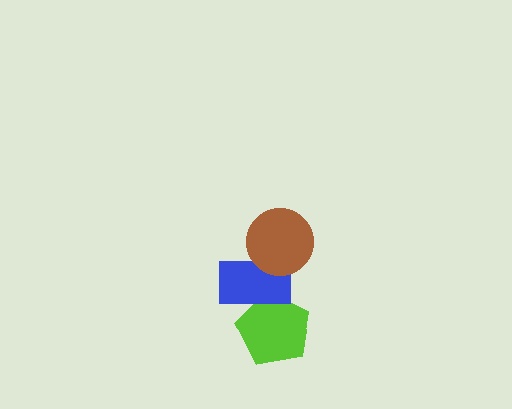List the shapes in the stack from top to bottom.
From top to bottom: the brown circle, the blue rectangle, the lime pentagon.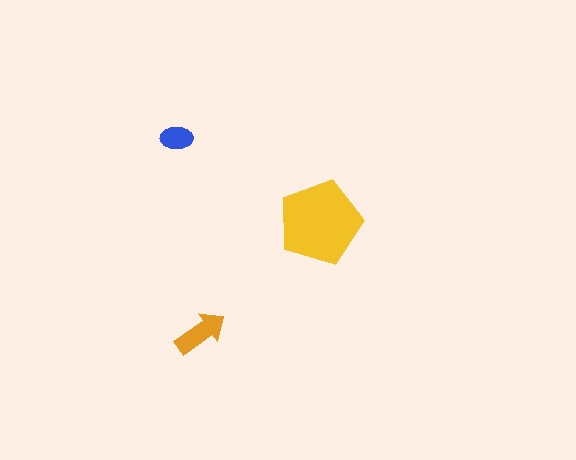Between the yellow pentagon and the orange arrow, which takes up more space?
The yellow pentagon.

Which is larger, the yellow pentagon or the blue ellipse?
The yellow pentagon.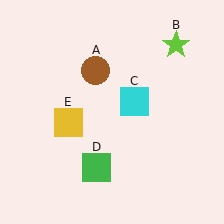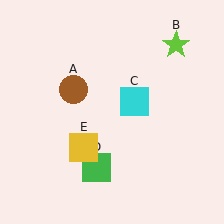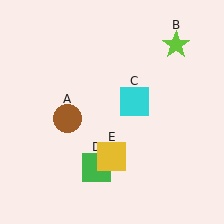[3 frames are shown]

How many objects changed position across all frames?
2 objects changed position: brown circle (object A), yellow square (object E).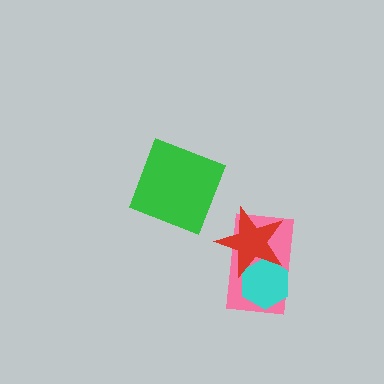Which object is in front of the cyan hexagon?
The red star is in front of the cyan hexagon.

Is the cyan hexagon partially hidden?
Yes, it is partially covered by another shape.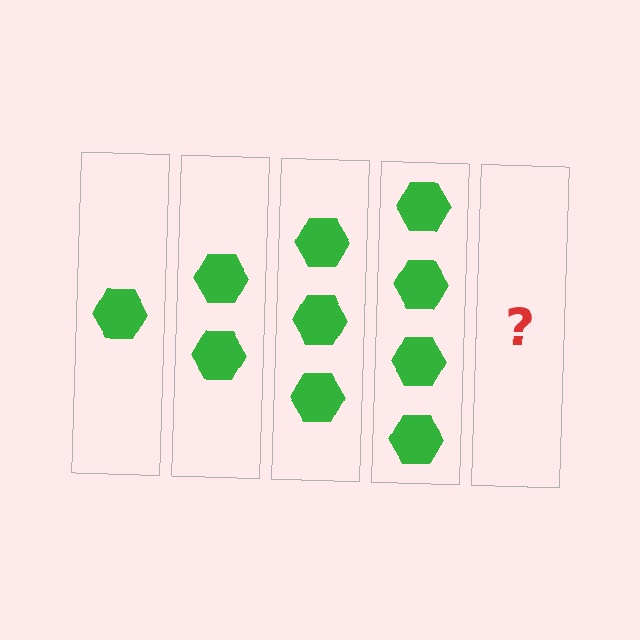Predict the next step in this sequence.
The next step is 5 hexagons.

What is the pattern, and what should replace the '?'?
The pattern is that each step adds one more hexagon. The '?' should be 5 hexagons.